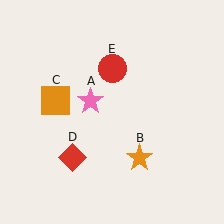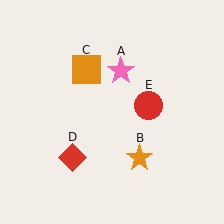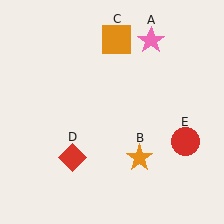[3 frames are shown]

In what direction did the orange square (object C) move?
The orange square (object C) moved up and to the right.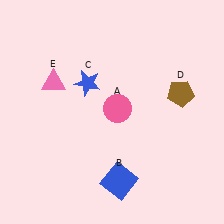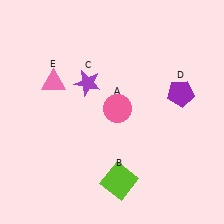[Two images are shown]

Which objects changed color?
B changed from blue to lime. C changed from blue to purple. D changed from brown to purple.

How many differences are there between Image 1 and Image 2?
There are 3 differences between the two images.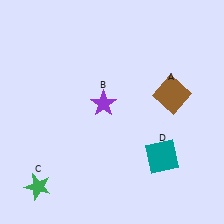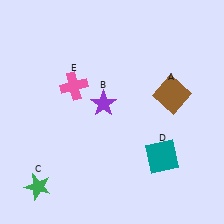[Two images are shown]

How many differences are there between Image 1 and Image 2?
There is 1 difference between the two images.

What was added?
A pink cross (E) was added in Image 2.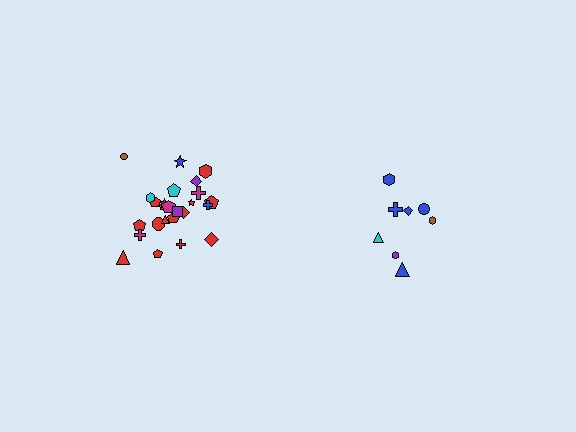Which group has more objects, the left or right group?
The left group.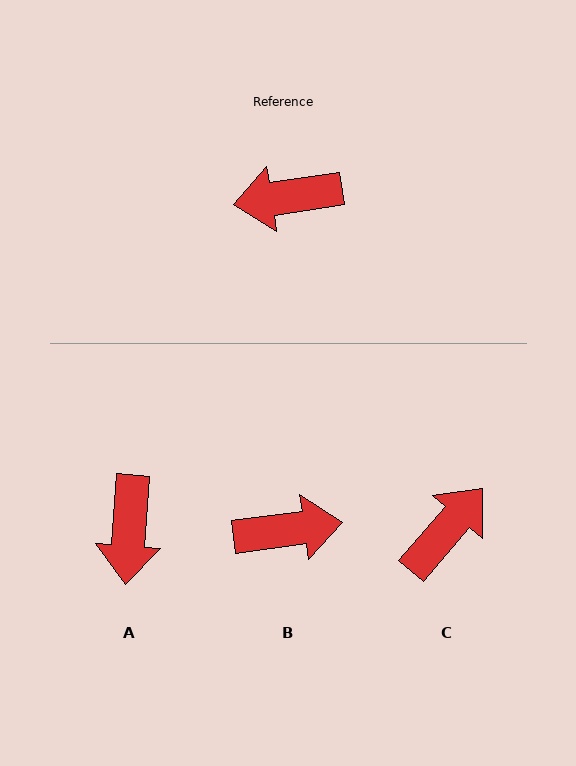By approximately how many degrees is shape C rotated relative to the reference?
Approximately 140 degrees clockwise.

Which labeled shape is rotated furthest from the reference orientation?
B, about 179 degrees away.